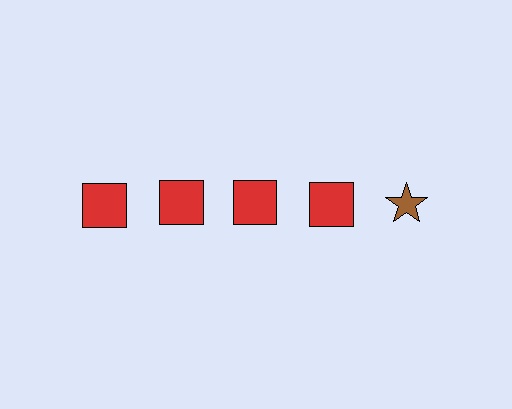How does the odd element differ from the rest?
It differs in both color (brown instead of red) and shape (star instead of square).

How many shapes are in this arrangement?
There are 5 shapes arranged in a grid pattern.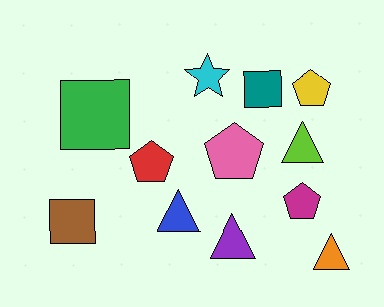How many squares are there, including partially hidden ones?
There are 3 squares.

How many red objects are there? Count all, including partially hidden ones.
There is 1 red object.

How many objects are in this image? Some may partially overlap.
There are 12 objects.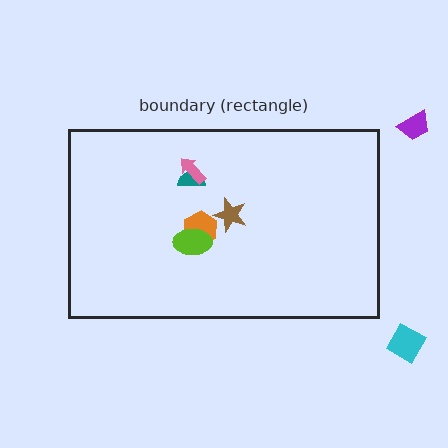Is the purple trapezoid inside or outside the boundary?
Outside.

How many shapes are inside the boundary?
5 inside, 2 outside.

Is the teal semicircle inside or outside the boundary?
Inside.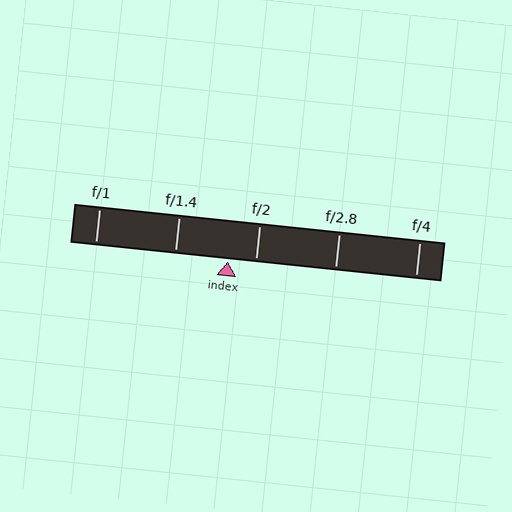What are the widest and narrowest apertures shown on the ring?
The widest aperture shown is f/1 and the narrowest is f/4.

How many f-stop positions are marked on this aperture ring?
There are 5 f-stop positions marked.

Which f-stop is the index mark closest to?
The index mark is closest to f/2.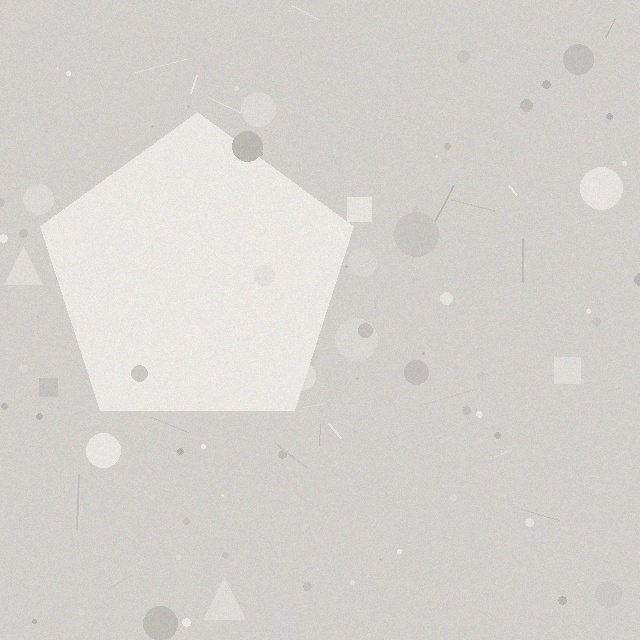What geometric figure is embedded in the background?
A pentagon is embedded in the background.